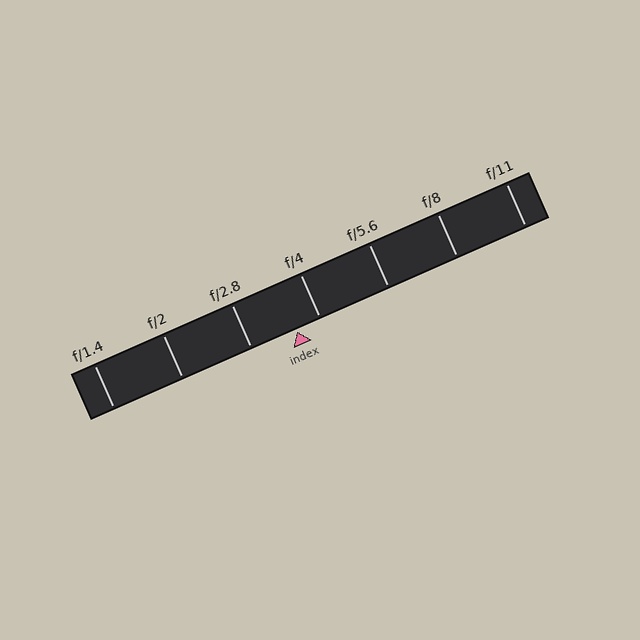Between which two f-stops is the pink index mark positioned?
The index mark is between f/2.8 and f/4.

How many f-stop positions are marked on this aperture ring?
There are 7 f-stop positions marked.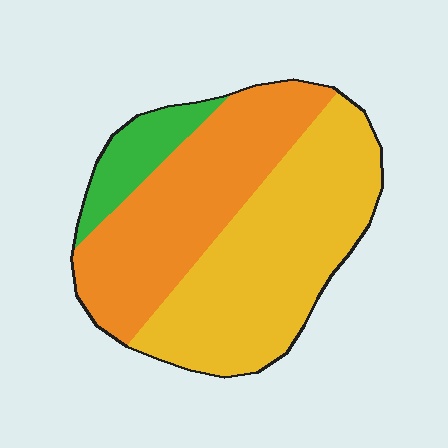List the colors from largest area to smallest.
From largest to smallest: yellow, orange, green.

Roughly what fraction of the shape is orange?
Orange takes up about two fifths (2/5) of the shape.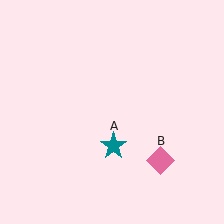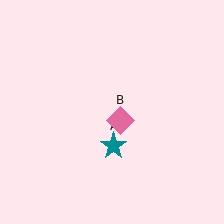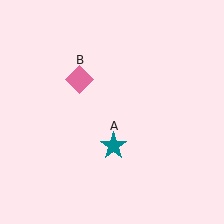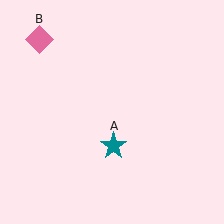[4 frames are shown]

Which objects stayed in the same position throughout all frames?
Teal star (object A) remained stationary.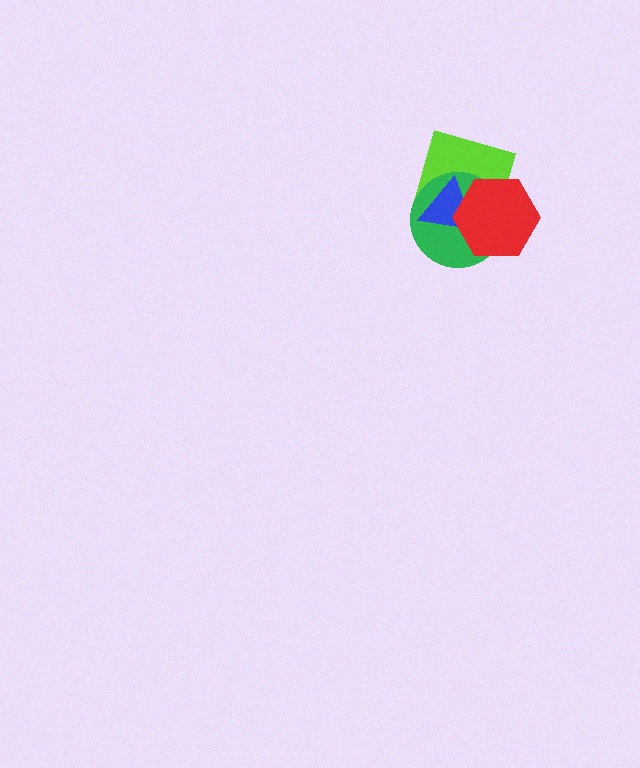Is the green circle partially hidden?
Yes, it is partially covered by another shape.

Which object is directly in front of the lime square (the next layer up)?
The green circle is directly in front of the lime square.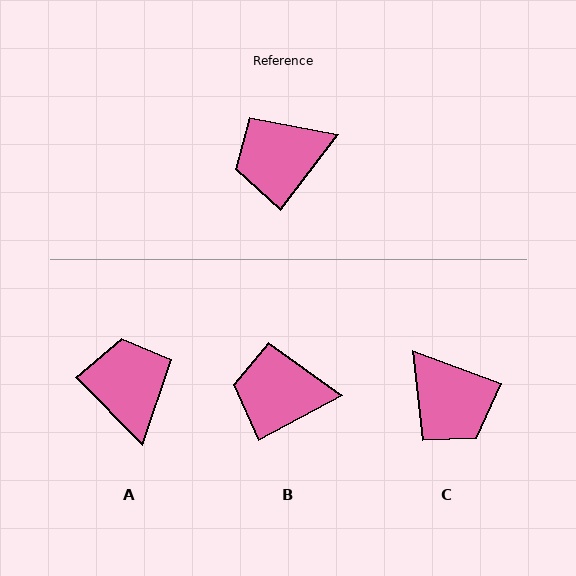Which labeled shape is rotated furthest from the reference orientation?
C, about 107 degrees away.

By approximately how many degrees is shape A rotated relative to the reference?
Approximately 98 degrees clockwise.